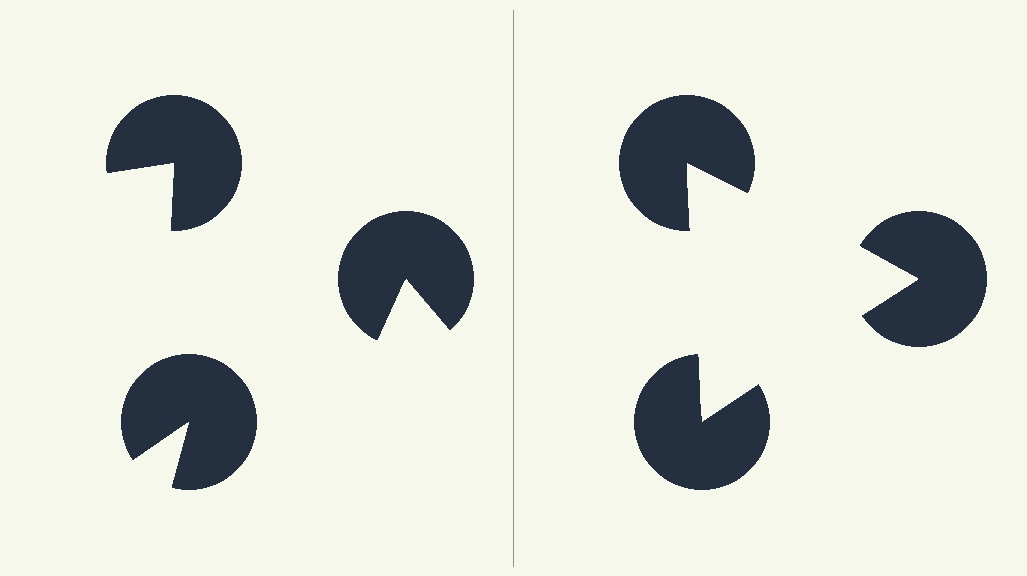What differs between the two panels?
The pac-man discs are positioned identically on both sides; only the wedge orientations differ. On the right they align to a triangle; on the left they are misaligned.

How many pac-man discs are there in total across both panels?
6 — 3 on each side.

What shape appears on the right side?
An illusory triangle.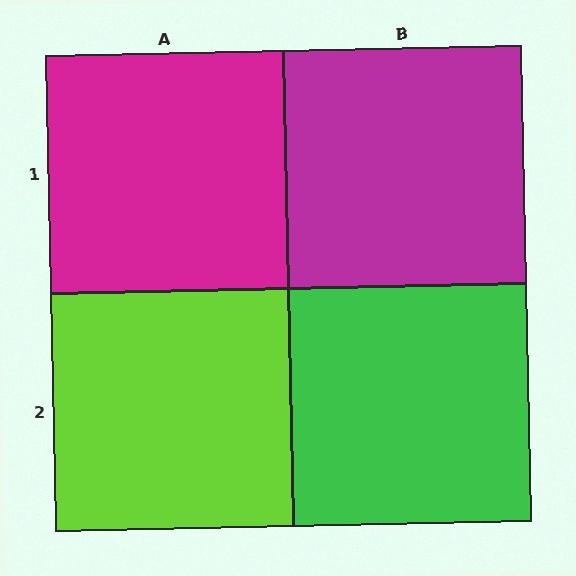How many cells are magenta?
2 cells are magenta.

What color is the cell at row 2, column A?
Lime.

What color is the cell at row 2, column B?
Green.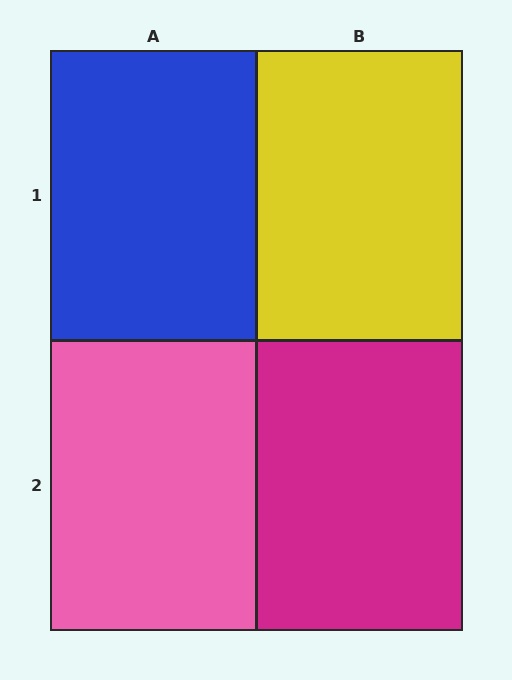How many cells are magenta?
1 cell is magenta.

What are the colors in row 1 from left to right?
Blue, yellow.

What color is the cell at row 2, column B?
Magenta.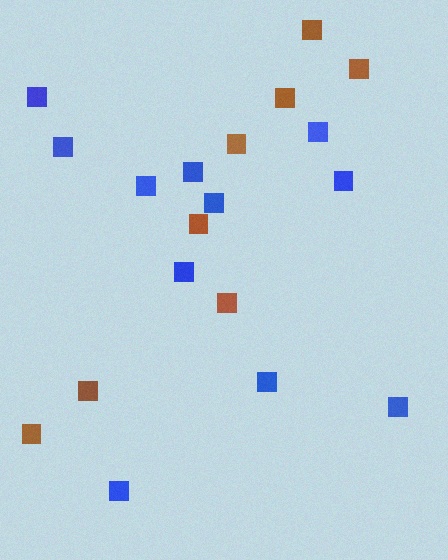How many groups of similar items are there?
There are 2 groups: one group of blue squares (11) and one group of brown squares (8).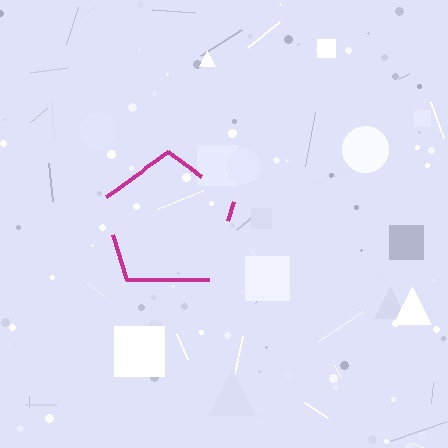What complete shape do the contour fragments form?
The contour fragments form a pentagon.